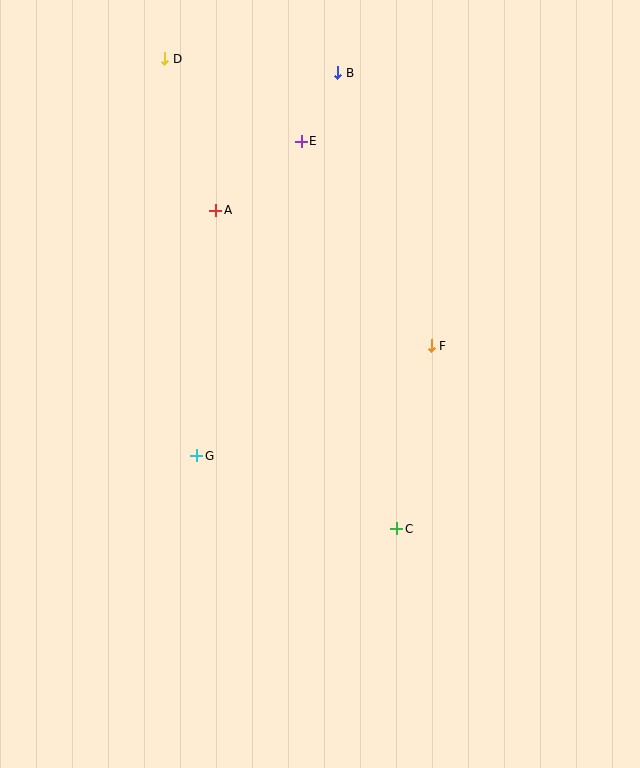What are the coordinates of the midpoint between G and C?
The midpoint between G and C is at (297, 492).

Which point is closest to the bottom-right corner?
Point C is closest to the bottom-right corner.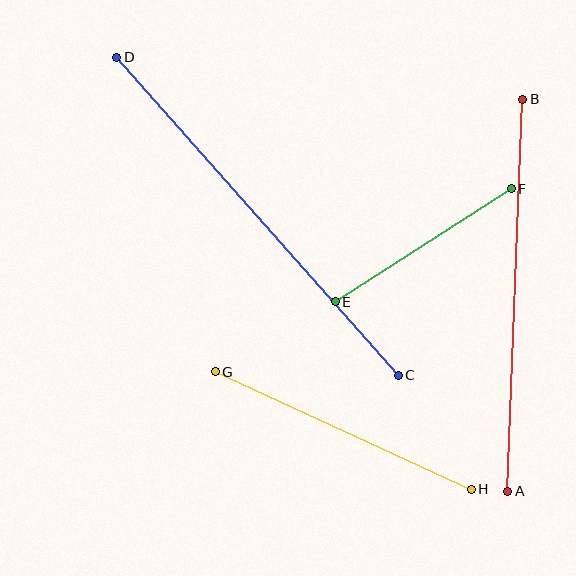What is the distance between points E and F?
The distance is approximately 209 pixels.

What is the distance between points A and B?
The distance is approximately 392 pixels.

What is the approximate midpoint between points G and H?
The midpoint is at approximately (343, 431) pixels.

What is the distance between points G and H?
The distance is approximately 282 pixels.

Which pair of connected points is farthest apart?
Points C and D are farthest apart.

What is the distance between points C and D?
The distance is approximately 425 pixels.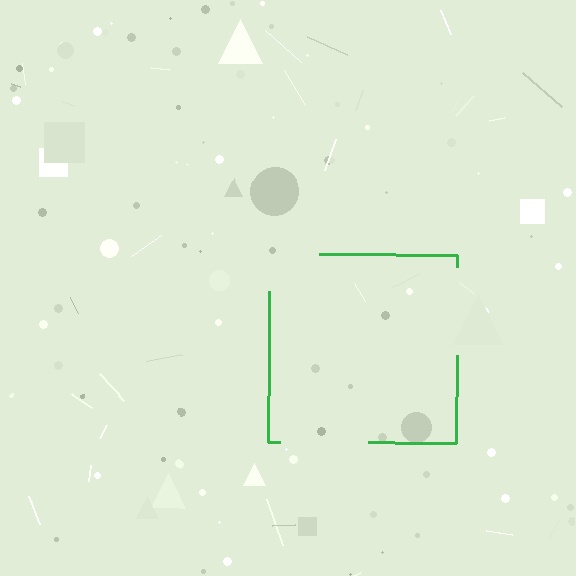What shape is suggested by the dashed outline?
The dashed outline suggests a square.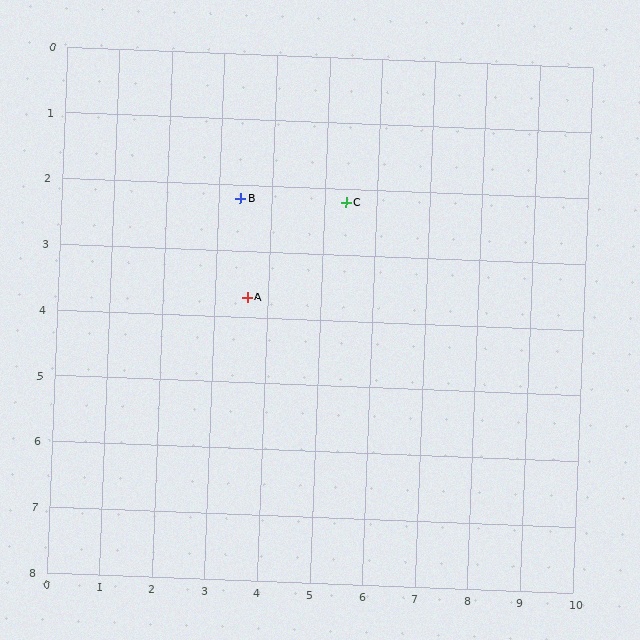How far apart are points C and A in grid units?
Points C and A are about 2.3 grid units apart.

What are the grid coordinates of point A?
Point A is at approximately (3.6, 3.7).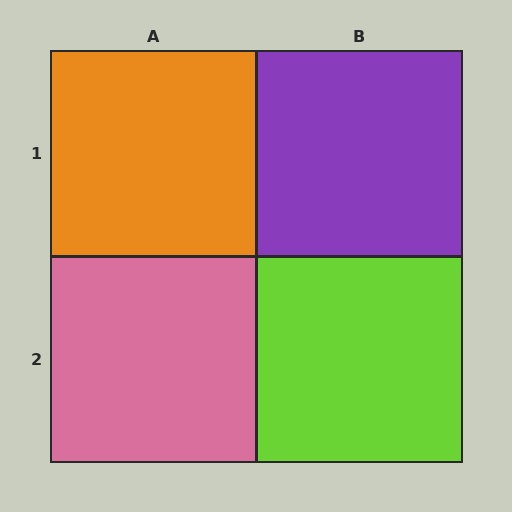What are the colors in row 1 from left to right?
Orange, purple.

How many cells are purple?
1 cell is purple.